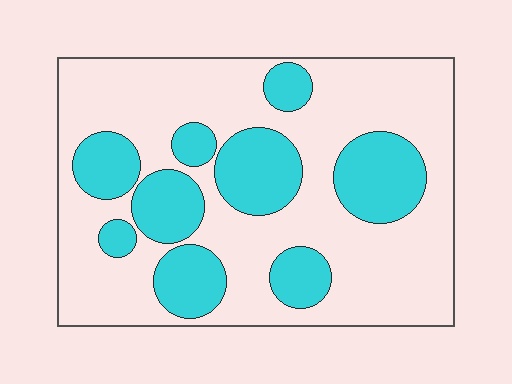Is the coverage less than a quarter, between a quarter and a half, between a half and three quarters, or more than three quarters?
Between a quarter and a half.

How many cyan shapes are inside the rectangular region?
9.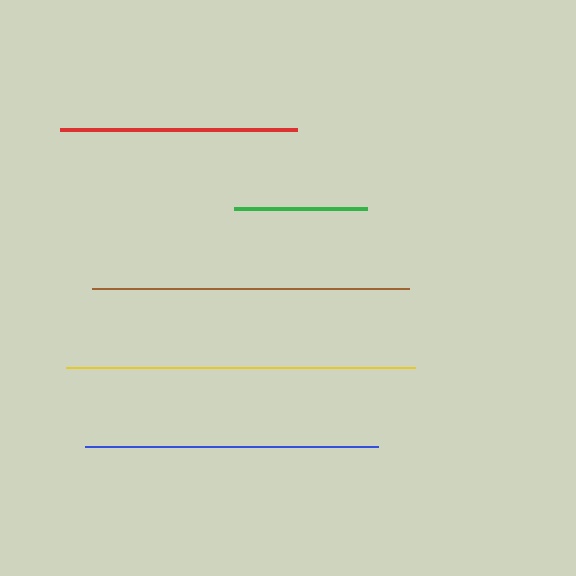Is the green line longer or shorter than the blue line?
The blue line is longer than the green line.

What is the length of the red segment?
The red segment is approximately 236 pixels long.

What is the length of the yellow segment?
The yellow segment is approximately 350 pixels long.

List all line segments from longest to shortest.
From longest to shortest: yellow, brown, blue, red, green.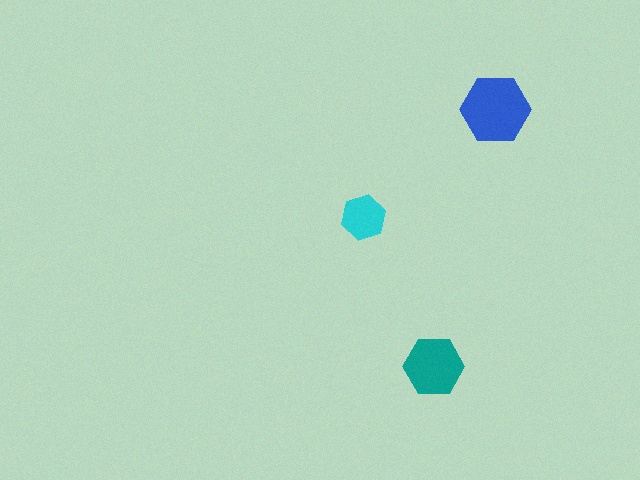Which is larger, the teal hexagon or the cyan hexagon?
The teal one.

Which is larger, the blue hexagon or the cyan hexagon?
The blue one.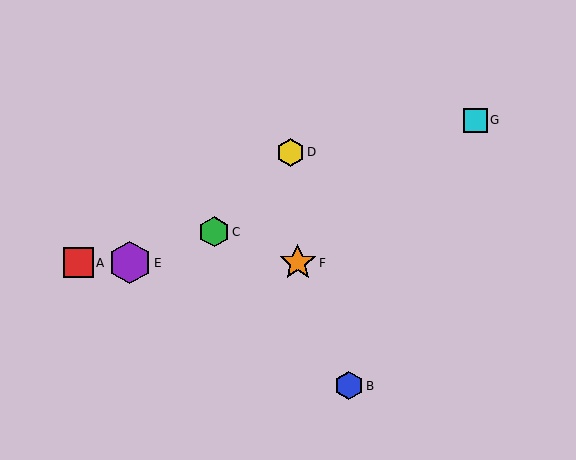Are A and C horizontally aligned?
No, A is at y≈263 and C is at y≈232.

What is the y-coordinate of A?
Object A is at y≈263.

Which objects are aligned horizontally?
Objects A, E, F are aligned horizontally.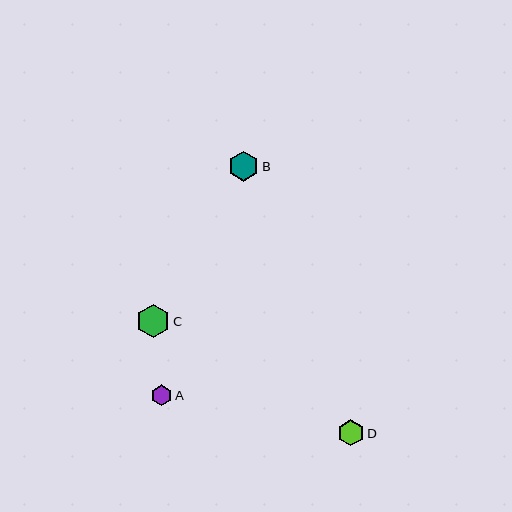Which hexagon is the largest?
Hexagon C is the largest with a size of approximately 34 pixels.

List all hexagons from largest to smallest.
From largest to smallest: C, B, D, A.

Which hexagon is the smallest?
Hexagon A is the smallest with a size of approximately 21 pixels.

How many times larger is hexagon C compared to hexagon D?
Hexagon C is approximately 1.3 times the size of hexagon D.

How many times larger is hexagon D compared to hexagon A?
Hexagon D is approximately 1.3 times the size of hexagon A.